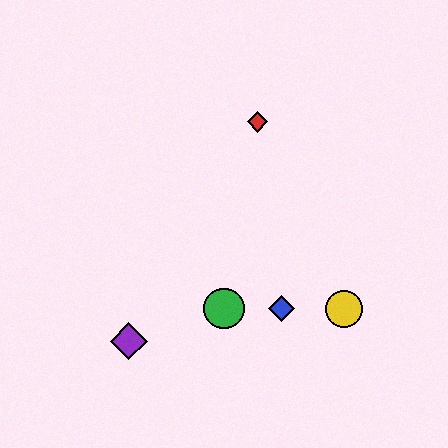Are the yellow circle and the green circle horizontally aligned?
Yes, both are at y≈309.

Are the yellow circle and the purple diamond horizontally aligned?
No, the yellow circle is at y≈309 and the purple diamond is at y≈341.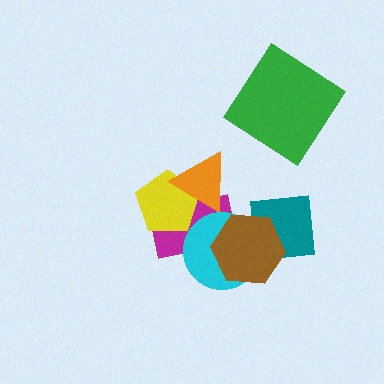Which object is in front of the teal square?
The brown hexagon is in front of the teal square.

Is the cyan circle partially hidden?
Yes, it is partially covered by another shape.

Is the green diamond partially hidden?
No, no other shape covers it.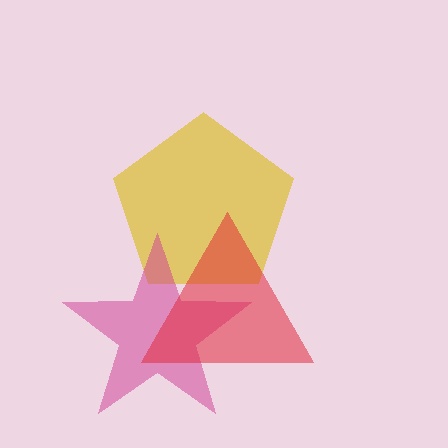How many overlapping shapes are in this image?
There are 3 overlapping shapes in the image.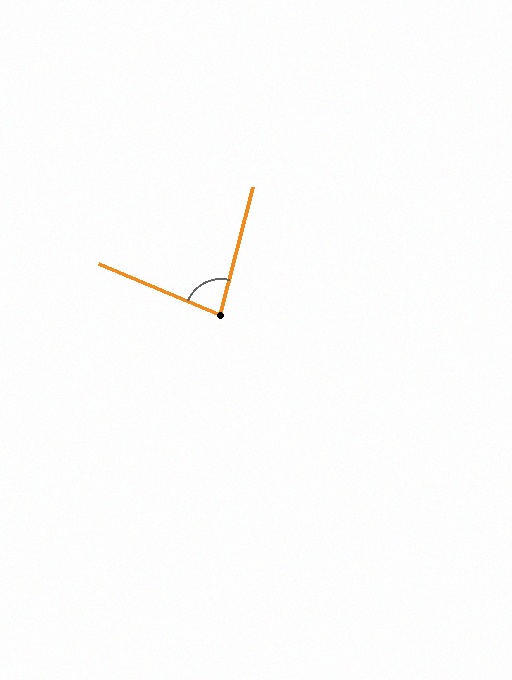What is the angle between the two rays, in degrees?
Approximately 82 degrees.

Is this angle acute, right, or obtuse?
It is acute.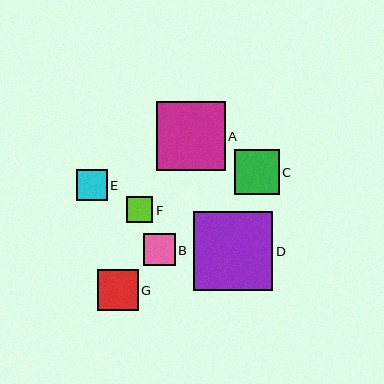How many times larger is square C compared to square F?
Square C is approximately 1.7 times the size of square F.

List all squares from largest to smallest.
From largest to smallest: D, A, C, G, B, E, F.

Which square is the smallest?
Square F is the smallest with a size of approximately 26 pixels.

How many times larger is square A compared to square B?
Square A is approximately 2.2 times the size of square B.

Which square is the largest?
Square D is the largest with a size of approximately 79 pixels.